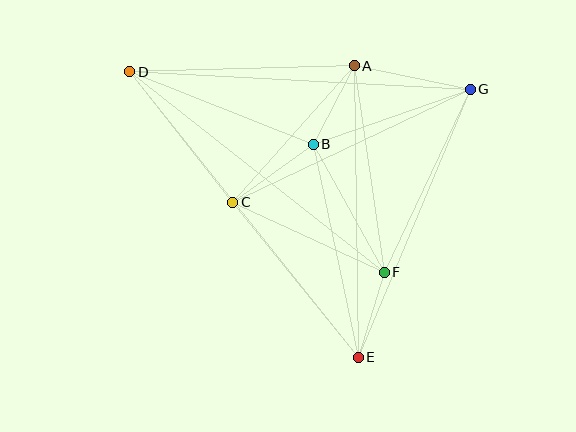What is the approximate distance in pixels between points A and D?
The distance between A and D is approximately 225 pixels.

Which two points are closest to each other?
Points A and B are closest to each other.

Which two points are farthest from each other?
Points D and E are farthest from each other.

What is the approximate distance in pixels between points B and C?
The distance between B and C is approximately 99 pixels.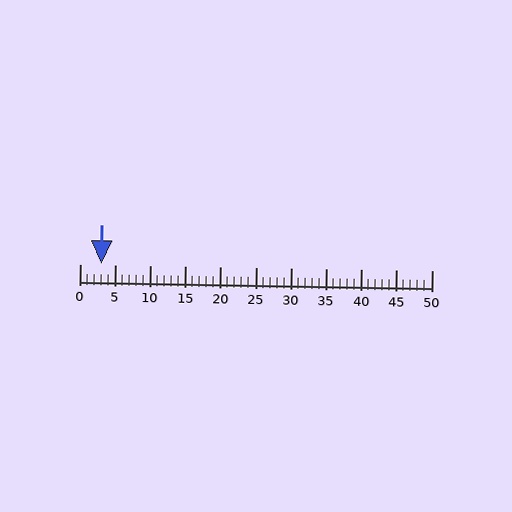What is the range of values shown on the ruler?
The ruler shows values from 0 to 50.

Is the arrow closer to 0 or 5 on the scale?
The arrow is closer to 5.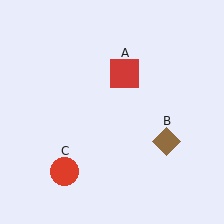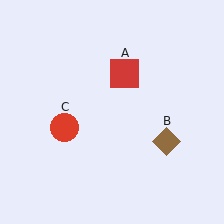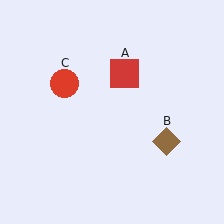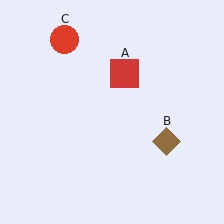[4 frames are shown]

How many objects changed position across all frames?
1 object changed position: red circle (object C).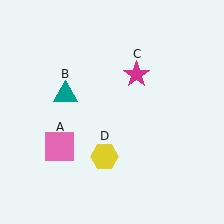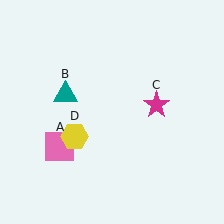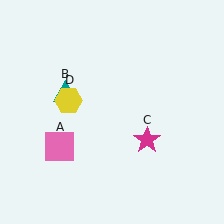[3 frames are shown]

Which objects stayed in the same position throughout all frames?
Pink square (object A) and teal triangle (object B) remained stationary.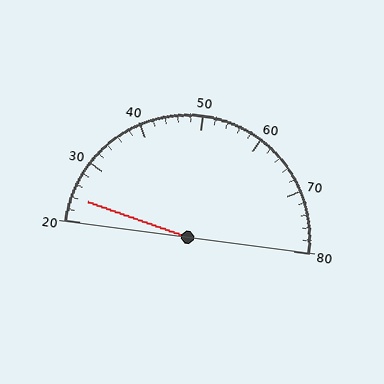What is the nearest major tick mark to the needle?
The nearest major tick mark is 20.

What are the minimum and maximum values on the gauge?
The gauge ranges from 20 to 80.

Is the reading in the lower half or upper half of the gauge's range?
The reading is in the lower half of the range (20 to 80).